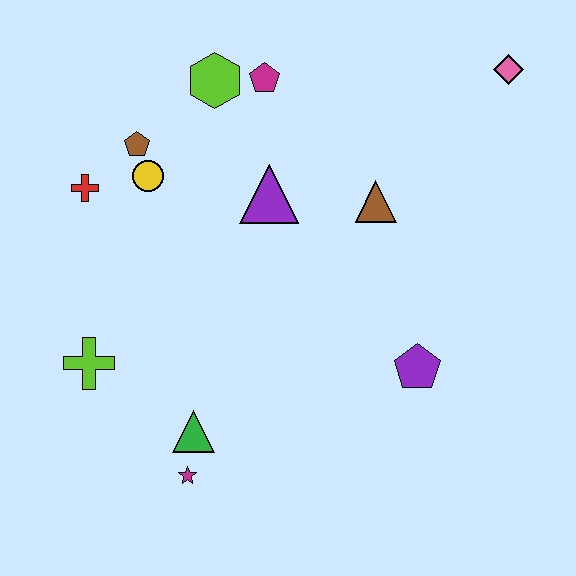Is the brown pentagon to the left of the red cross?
No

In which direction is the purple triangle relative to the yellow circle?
The purple triangle is to the right of the yellow circle.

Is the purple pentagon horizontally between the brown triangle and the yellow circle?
No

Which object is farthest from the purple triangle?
The magenta star is farthest from the purple triangle.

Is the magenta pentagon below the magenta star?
No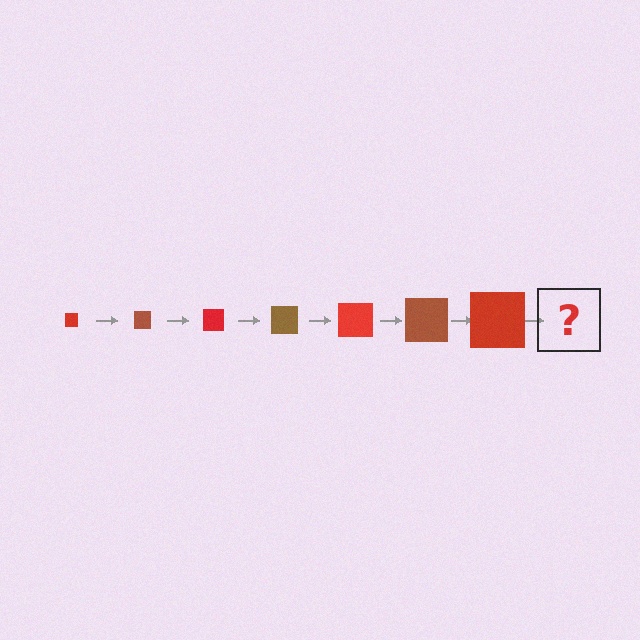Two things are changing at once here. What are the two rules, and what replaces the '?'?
The two rules are that the square grows larger each step and the color cycles through red and brown. The '?' should be a brown square, larger than the previous one.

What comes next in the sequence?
The next element should be a brown square, larger than the previous one.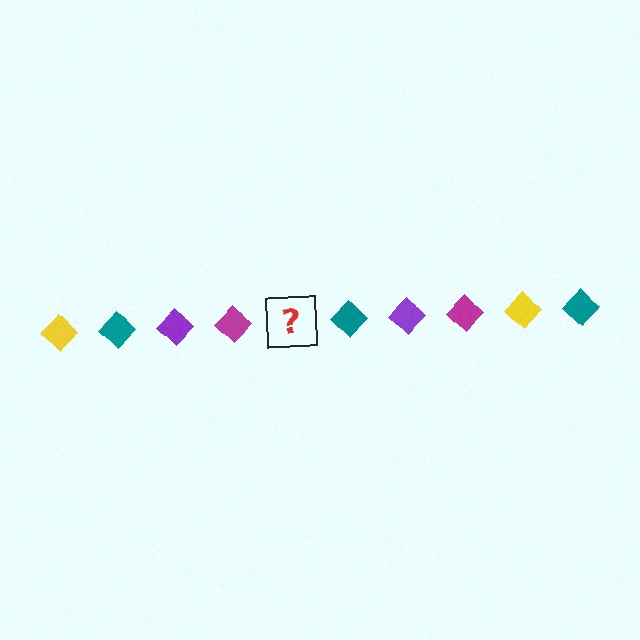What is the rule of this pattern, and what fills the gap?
The rule is that the pattern cycles through yellow, teal, purple, magenta diamonds. The gap should be filled with a yellow diamond.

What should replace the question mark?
The question mark should be replaced with a yellow diamond.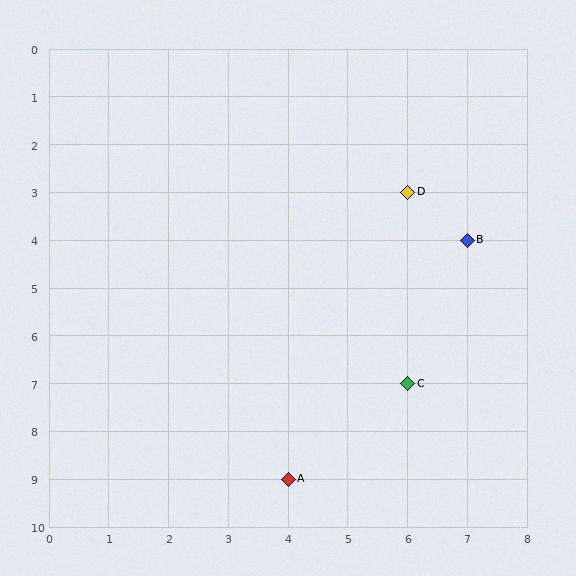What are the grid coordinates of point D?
Point D is at grid coordinates (6, 3).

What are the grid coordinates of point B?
Point B is at grid coordinates (7, 4).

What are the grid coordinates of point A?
Point A is at grid coordinates (4, 9).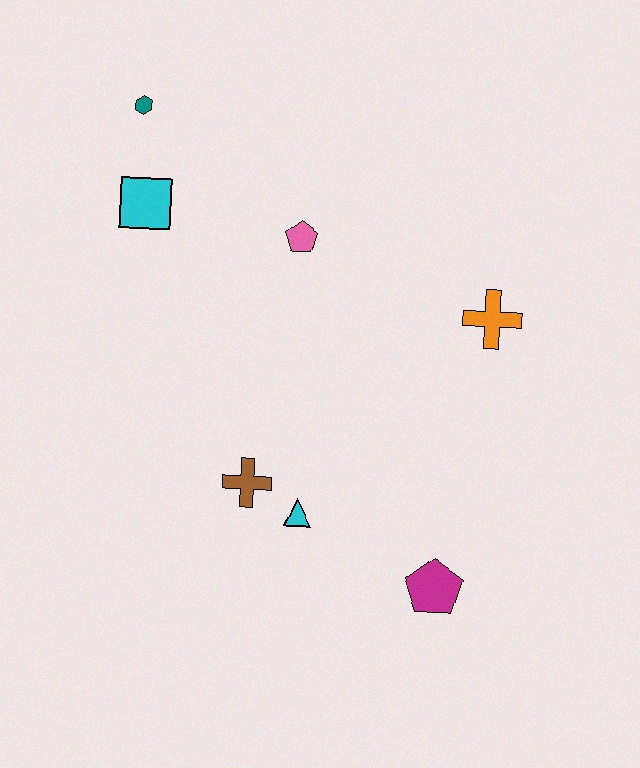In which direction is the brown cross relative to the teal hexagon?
The brown cross is below the teal hexagon.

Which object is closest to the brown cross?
The cyan triangle is closest to the brown cross.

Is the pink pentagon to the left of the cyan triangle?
Yes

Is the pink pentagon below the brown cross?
No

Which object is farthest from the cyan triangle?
The teal hexagon is farthest from the cyan triangle.